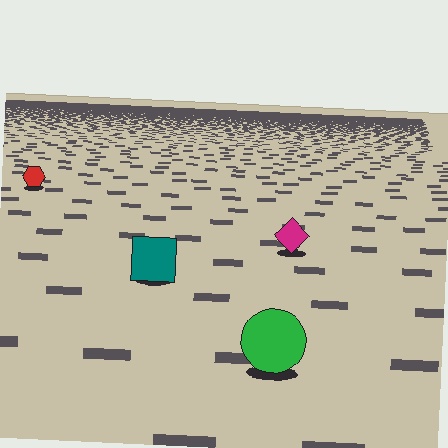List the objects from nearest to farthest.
From nearest to farthest: the green circle, the teal square, the magenta diamond, the red hexagon.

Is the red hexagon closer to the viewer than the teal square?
No. The teal square is closer — you can tell from the texture gradient: the ground texture is coarser near it.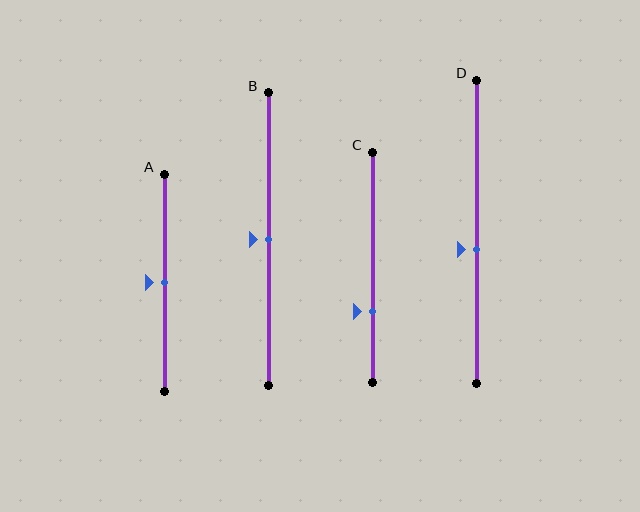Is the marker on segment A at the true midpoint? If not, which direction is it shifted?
Yes, the marker on segment A is at the true midpoint.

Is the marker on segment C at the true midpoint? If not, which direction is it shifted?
No, the marker on segment C is shifted downward by about 19% of the segment length.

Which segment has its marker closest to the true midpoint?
Segment A has its marker closest to the true midpoint.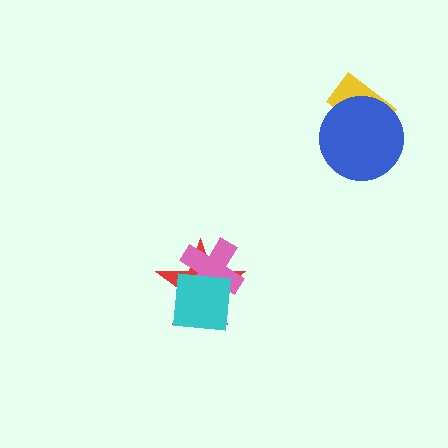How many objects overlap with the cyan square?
2 objects overlap with the cyan square.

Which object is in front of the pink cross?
The cyan square is in front of the pink cross.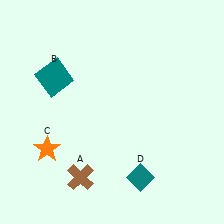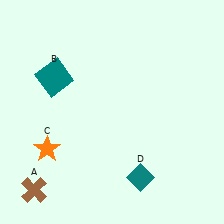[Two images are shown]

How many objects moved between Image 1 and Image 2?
1 object moved between the two images.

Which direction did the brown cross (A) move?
The brown cross (A) moved left.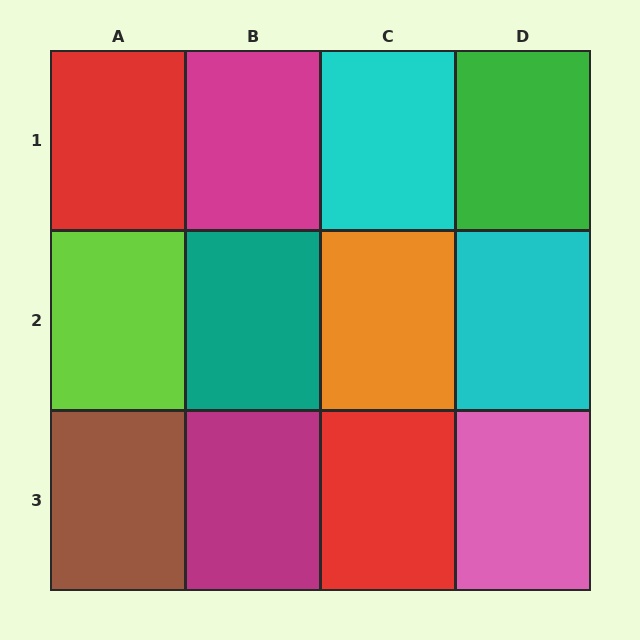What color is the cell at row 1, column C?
Cyan.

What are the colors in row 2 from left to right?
Lime, teal, orange, cyan.